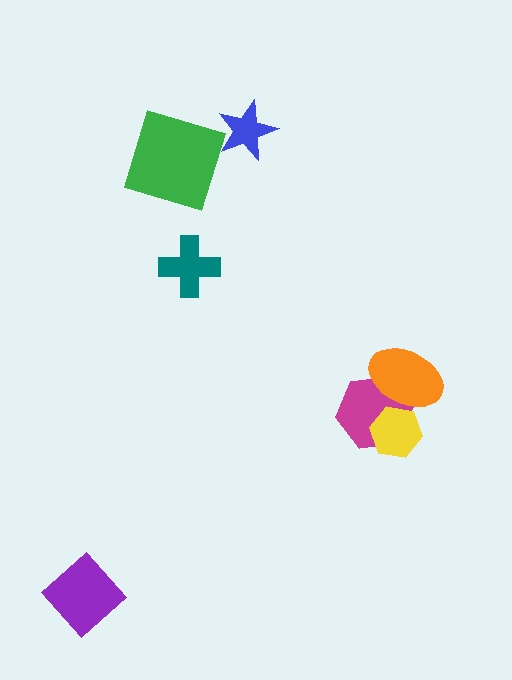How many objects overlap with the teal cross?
0 objects overlap with the teal cross.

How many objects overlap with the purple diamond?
0 objects overlap with the purple diamond.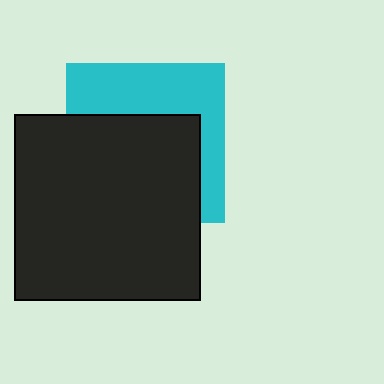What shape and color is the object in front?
The object in front is a black square.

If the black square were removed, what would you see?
You would see the complete cyan square.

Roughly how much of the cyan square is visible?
A small part of it is visible (roughly 42%).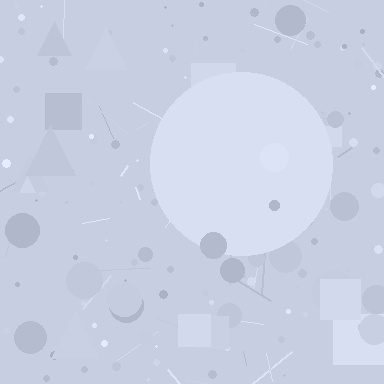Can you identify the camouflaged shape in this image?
The camouflaged shape is a circle.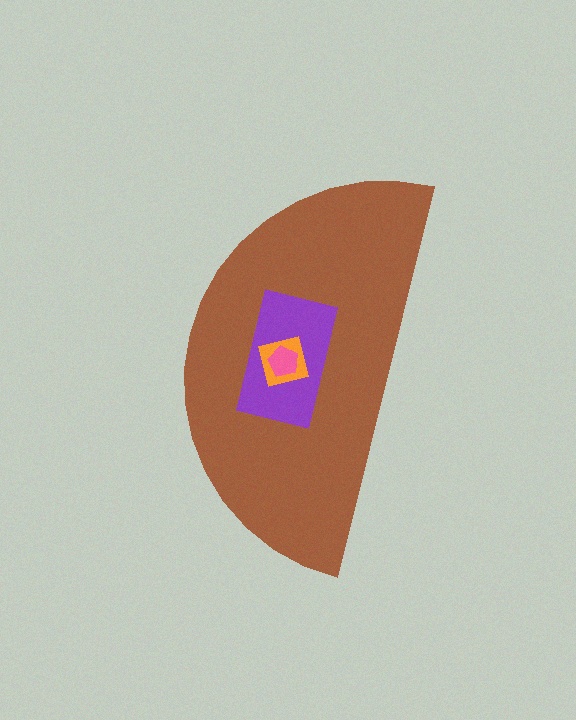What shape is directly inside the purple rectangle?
The orange square.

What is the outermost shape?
The brown semicircle.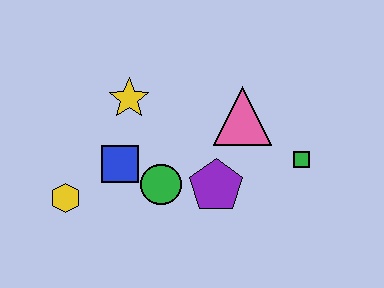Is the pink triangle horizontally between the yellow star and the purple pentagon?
No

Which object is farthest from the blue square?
The green square is farthest from the blue square.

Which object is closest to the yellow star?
The blue square is closest to the yellow star.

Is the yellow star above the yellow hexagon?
Yes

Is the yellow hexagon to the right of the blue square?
No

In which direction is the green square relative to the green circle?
The green square is to the right of the green circle.